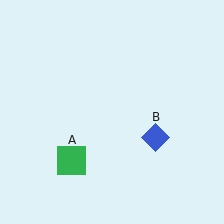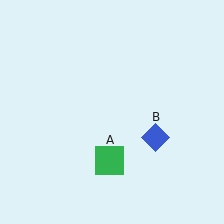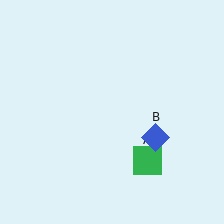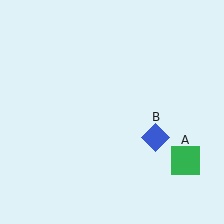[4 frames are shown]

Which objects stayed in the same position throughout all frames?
Blue diamond (object B) remained stationary.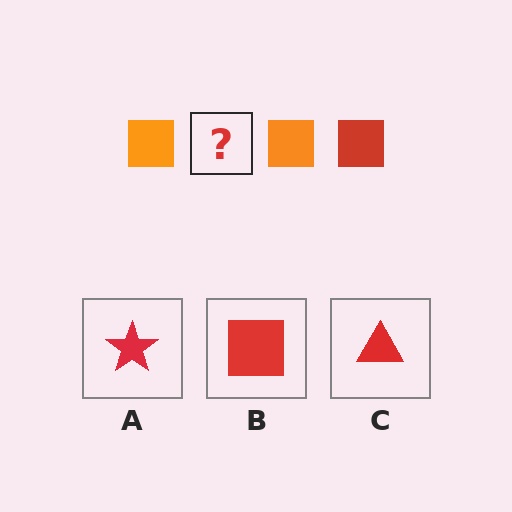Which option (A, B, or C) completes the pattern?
B.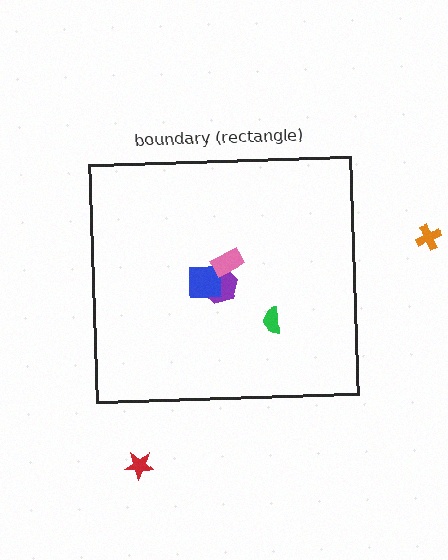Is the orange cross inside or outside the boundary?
Outside.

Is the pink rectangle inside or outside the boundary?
Inside.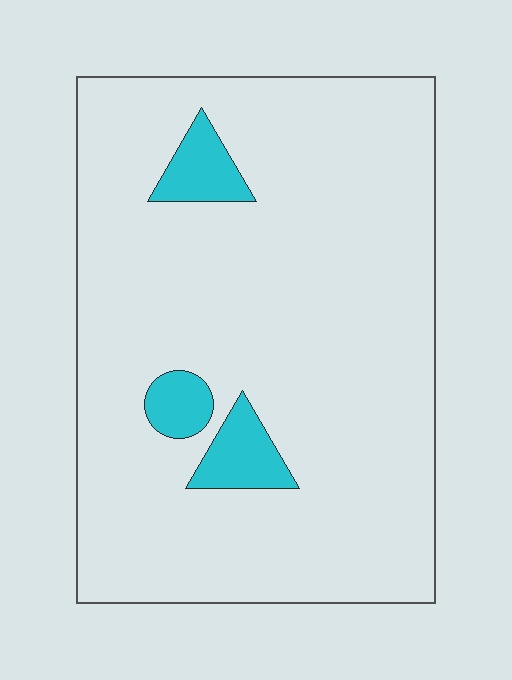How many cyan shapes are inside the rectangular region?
3.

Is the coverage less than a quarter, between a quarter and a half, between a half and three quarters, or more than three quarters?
Less than a quarter.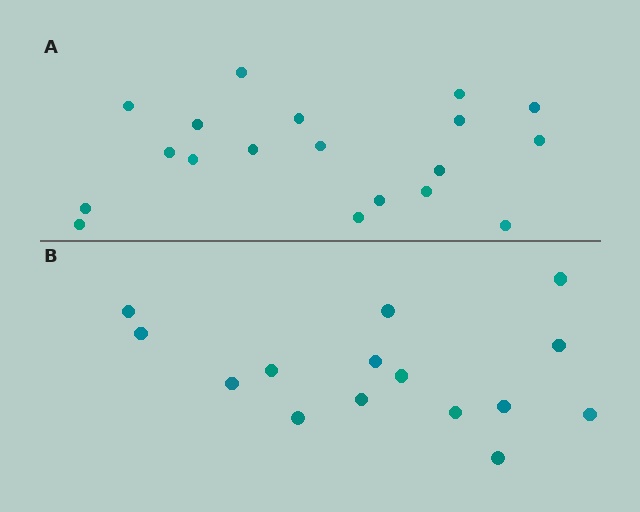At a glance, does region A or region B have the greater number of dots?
Region A (the top region) has more dots.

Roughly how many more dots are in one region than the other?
Region A has about 4 more dots than region B.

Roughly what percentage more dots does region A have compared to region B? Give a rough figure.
About 25% more.